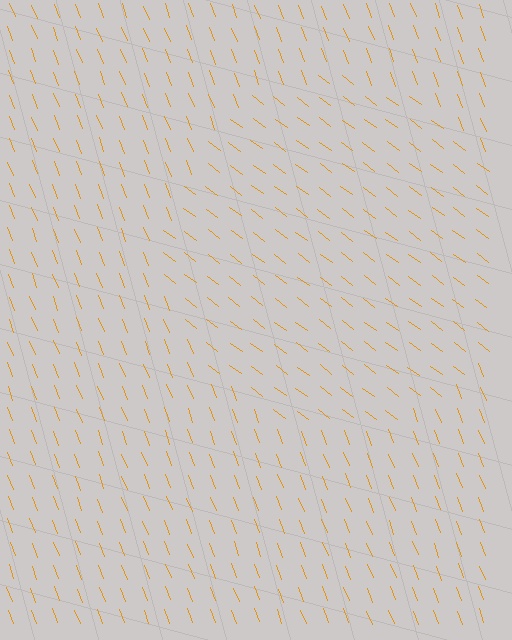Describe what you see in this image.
The image is filled with small orange line segments. A circle region in the image has lines oriented differently from the surrounding lines, creating a visible texture boundary.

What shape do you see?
I see a circle.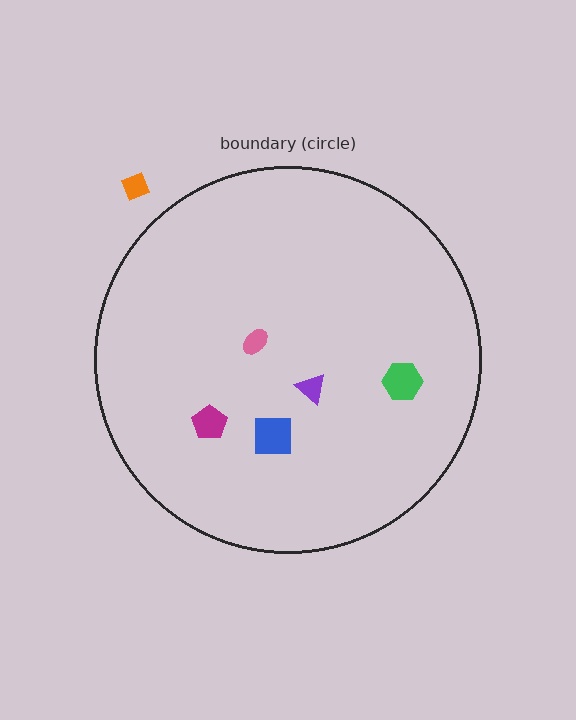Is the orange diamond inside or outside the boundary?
Outside.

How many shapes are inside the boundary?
5 inside, 1 outside.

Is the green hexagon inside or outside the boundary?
Inside.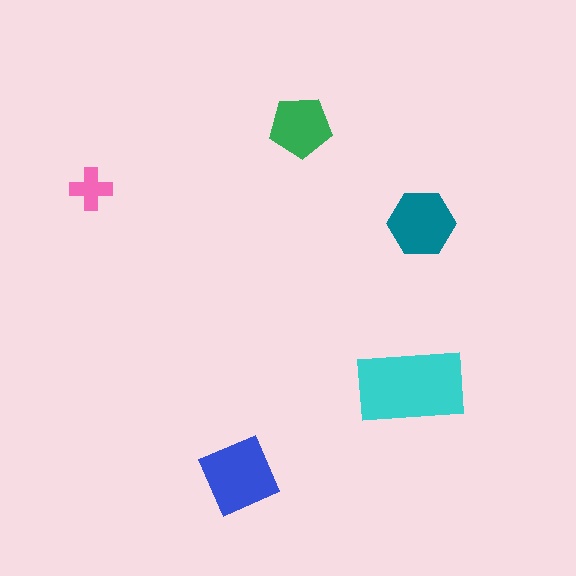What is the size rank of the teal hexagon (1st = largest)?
3rd.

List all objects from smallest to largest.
The pink cross, the green pentagon, the teal hexagon, the blue diamond, the cyan rectangle.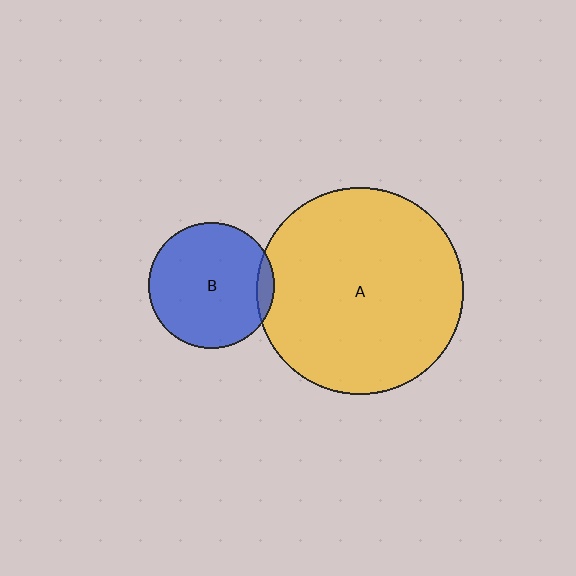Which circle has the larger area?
Circle A (yellow).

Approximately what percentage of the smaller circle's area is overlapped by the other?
Approximately 5%.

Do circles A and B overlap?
Yes.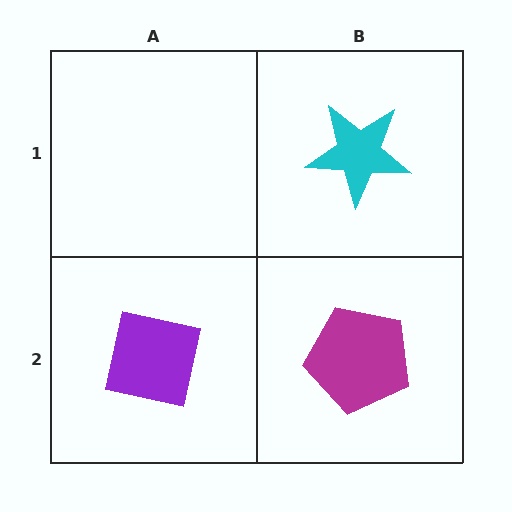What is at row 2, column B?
A magenta pentagon.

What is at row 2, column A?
A purple square.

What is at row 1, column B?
A cyan star.